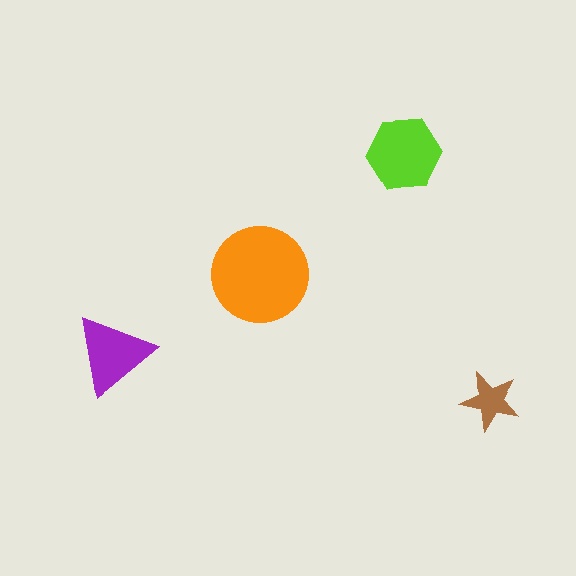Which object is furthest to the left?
The purple triangle is leftmost.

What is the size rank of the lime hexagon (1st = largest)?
2nd.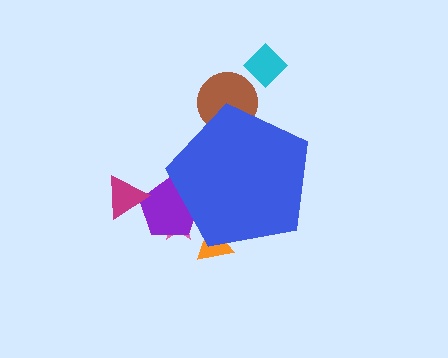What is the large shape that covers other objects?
A blue pentagon.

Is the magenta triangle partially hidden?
No, the magenta triangle is fully visible.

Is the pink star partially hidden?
Yes, the pink star is partially hidden behind the blue pentagon.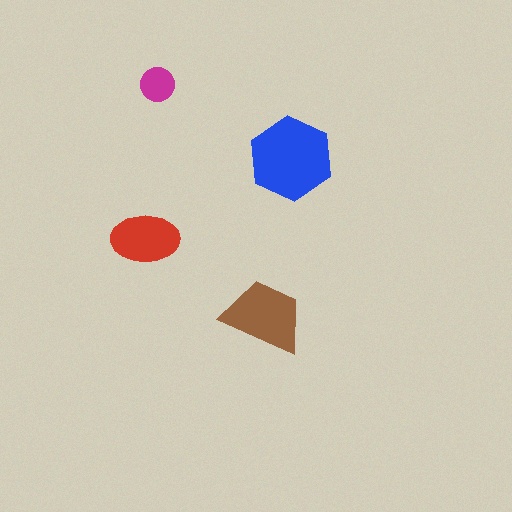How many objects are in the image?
There are 4 objects in the image.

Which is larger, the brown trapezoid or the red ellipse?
The brown trapezoid.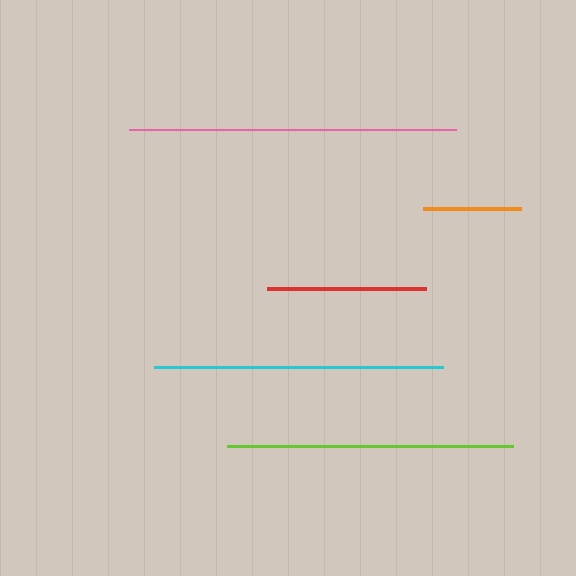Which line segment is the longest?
The pink line is the longest at approximately 327 pixels.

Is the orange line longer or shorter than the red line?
The red line is longer than the orange line.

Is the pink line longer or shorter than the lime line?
The pink line is longer than the lime line.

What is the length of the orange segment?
The orange segment is approximately 99 pixels long.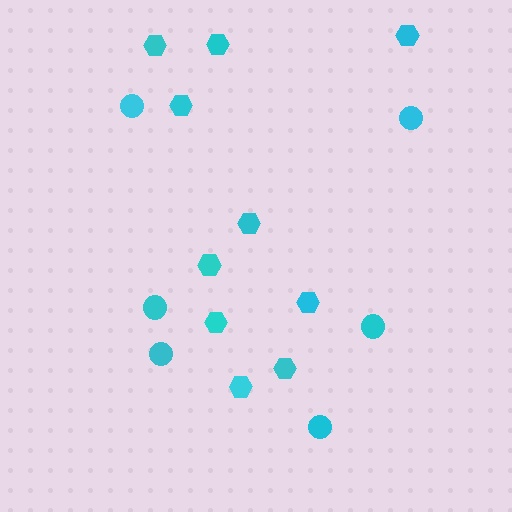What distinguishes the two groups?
There are 2 groups: one group of hexagons (10) and one group of circles (6).